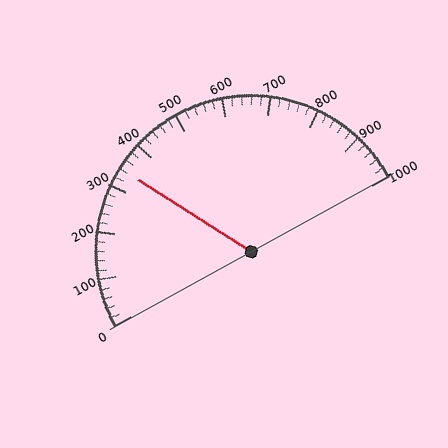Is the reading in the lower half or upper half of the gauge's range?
The reading is in the lower half of the range (0 to 1000).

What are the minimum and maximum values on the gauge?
The gauge ranges from 0 to 1000.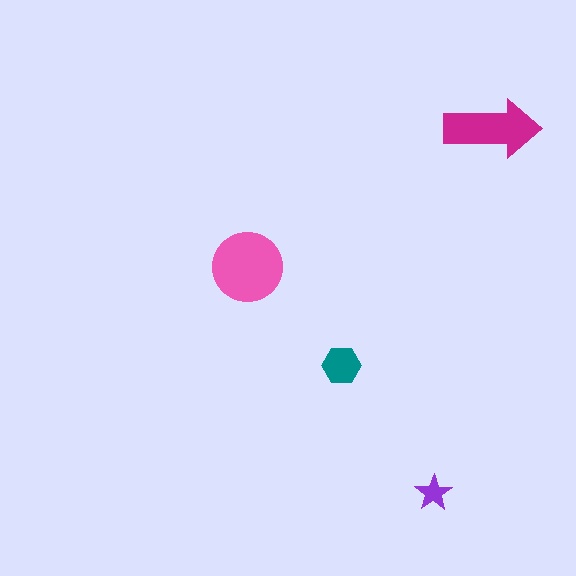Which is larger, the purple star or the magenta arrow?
The magenta arrow.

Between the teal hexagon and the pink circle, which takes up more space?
The pink circle.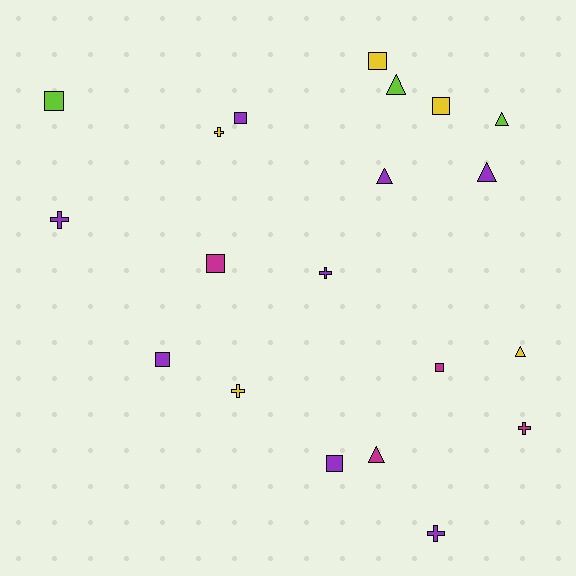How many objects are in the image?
There are 20 objects.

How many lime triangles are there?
There are 2 lime triangles.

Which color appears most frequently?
Purple, with 8 objects.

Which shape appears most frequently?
Square, with 8 objects.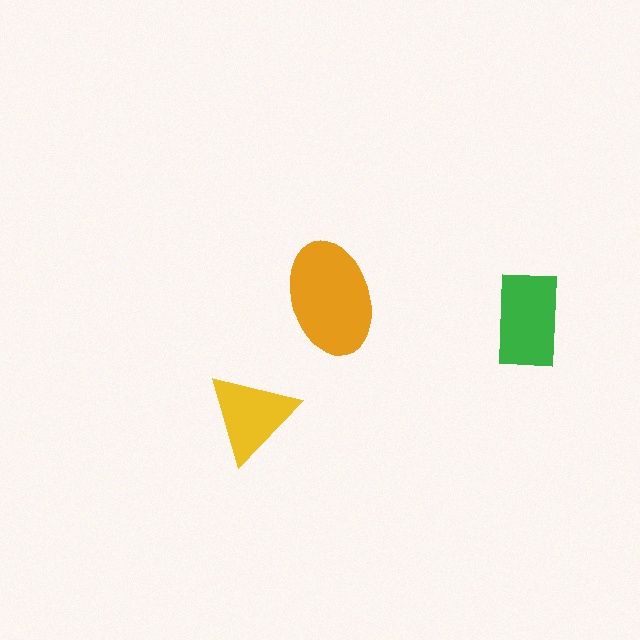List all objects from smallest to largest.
The yellow triangle, the green rectangle, the orange ellipse.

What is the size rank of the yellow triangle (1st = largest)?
3rd.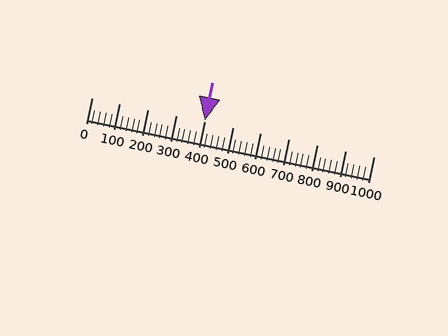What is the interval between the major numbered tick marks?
The major tick marks are spaced 100 units apart.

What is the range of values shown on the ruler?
The ruler shows values from 0 to 1000.